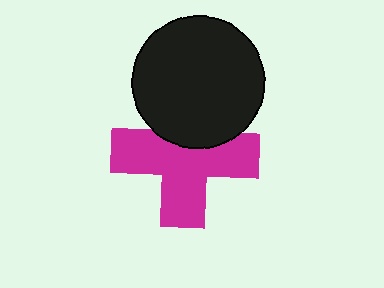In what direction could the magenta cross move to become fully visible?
The magenta cross could move down. That would shift it out from behind the black circle entirely.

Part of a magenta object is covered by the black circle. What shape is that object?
It is a cross.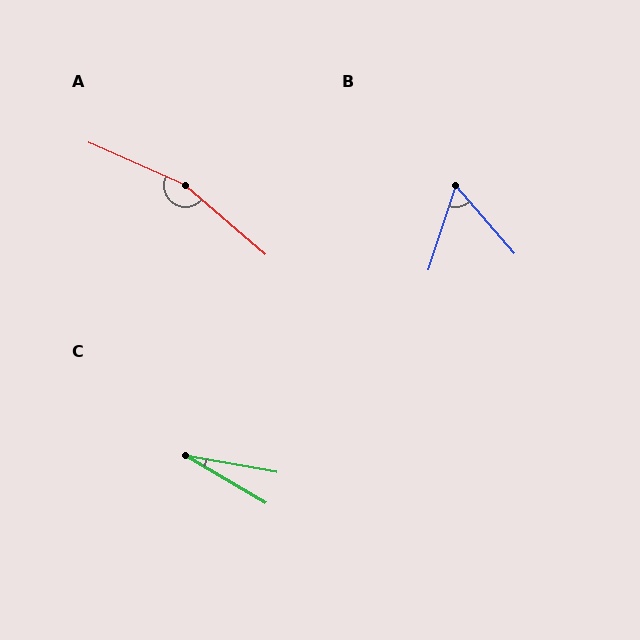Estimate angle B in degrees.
Approximately 59 degrees.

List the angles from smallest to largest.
C (20°), B (59°), A (163°).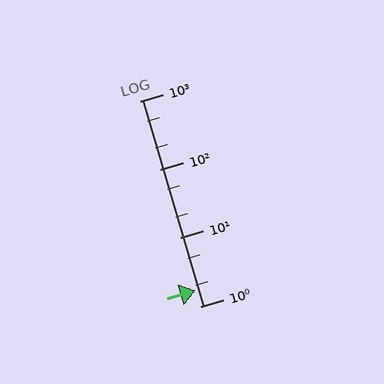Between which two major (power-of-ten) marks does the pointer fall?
The pointer is between 1 and 10.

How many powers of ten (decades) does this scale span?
The scale spans 3 decades, from 1 to 1000.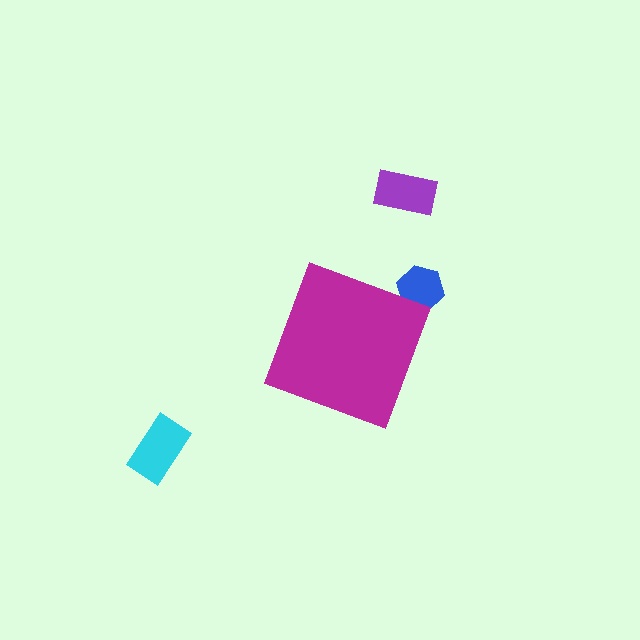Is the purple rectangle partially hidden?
No, the purple rectangle is fully visible.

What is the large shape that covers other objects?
A magenta diamond.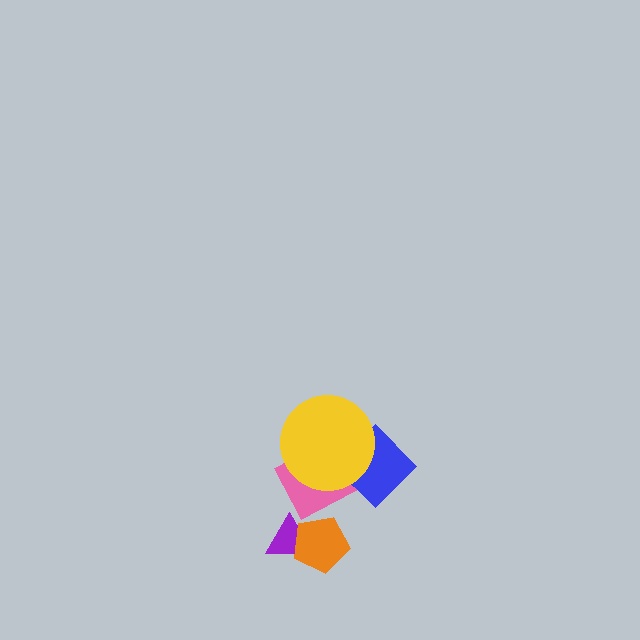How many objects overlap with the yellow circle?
2 objects overlap with the yellow circle.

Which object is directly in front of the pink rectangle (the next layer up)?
The blue diamond is directly in front of the pink rectangle.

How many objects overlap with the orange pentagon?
1 object overlaps with the orange pentagon.